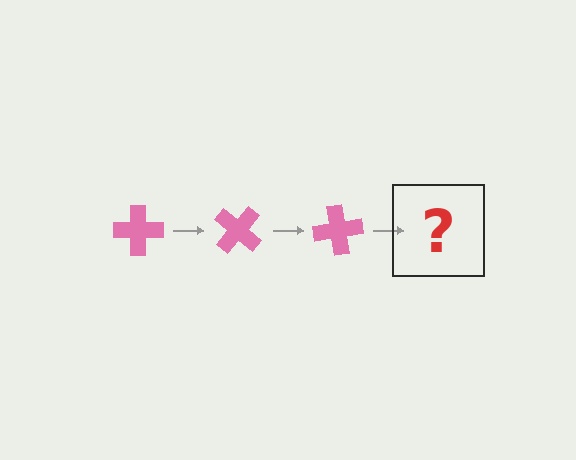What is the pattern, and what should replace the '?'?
The pattern is that the cross rotates 40 degrees each step. The '?' should be a pink cross rotated 120 degrees.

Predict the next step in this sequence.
The next step is a pink cross rotated 120 degrees.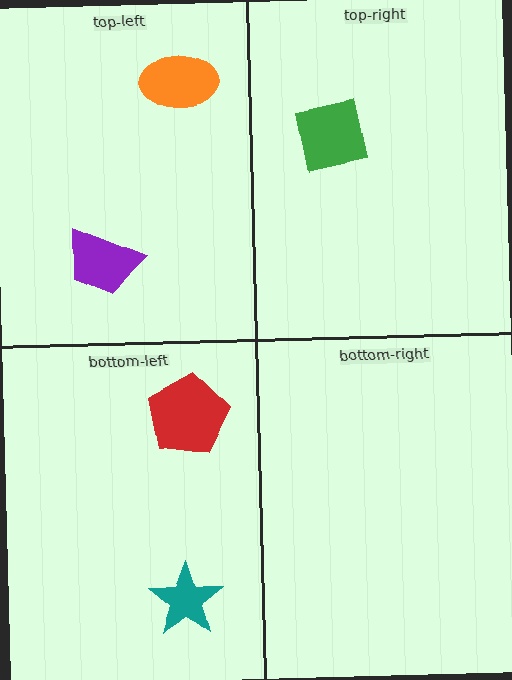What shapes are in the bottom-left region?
The red pentagon, the teal star.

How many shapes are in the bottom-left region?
2.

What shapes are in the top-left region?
The orange ellipse, the purple trapezoid.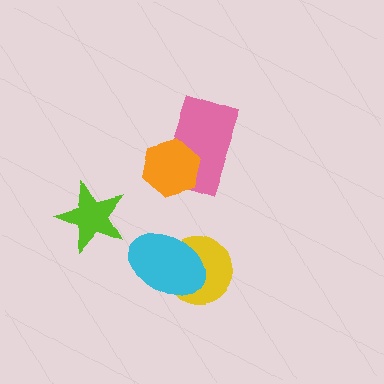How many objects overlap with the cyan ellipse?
1 object overlaps with the cyan ellipse.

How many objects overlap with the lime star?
0 objects overlap with the lime star.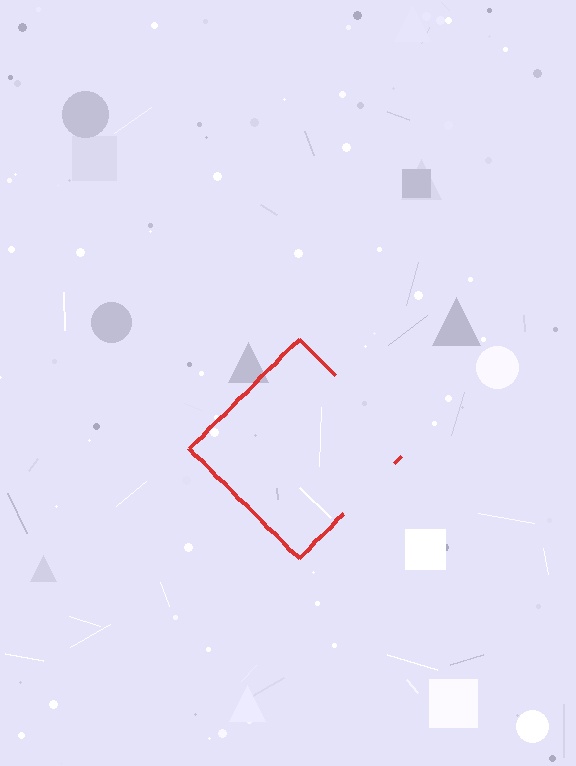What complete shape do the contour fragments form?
The contour fragments form a diamond.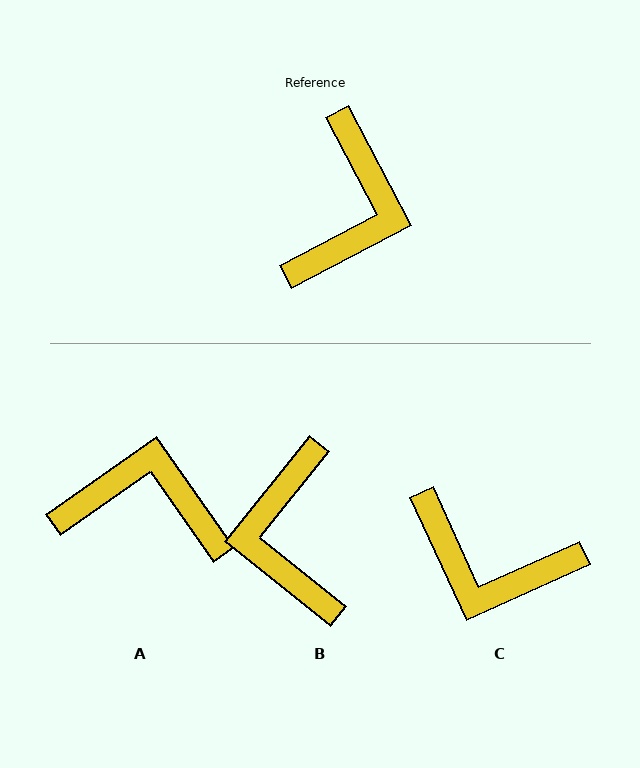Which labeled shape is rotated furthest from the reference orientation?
B, about 156 degrees away.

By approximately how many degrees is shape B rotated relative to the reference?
Approximately 156 degrees clockwise.